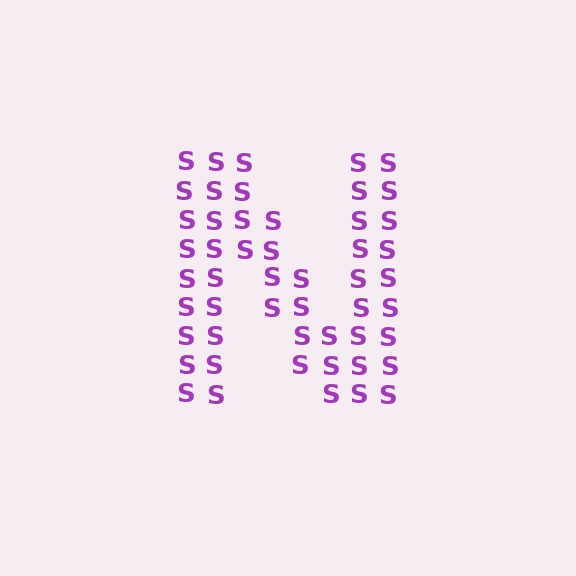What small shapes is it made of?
It is made of small letter S's.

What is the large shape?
The large shape is the letter N.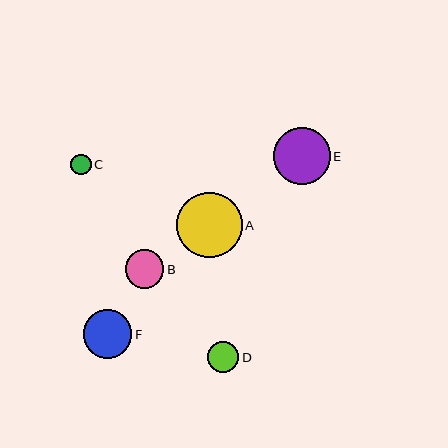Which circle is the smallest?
Circle C is the smallest with a size of approximately 21 pixels.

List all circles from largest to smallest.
From largest to smallest: A, E, F, B, D, C.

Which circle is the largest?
Circle A is the largest with a size of approximately 66 pixels.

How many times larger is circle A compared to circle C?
Circle A is approximately 3.1 times the size of circle C.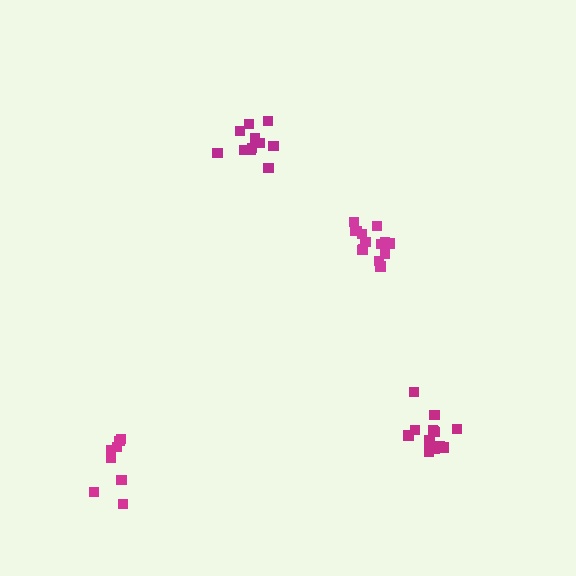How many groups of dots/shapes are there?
There are 4 groups.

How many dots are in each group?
Group 1: 8 dots, Group 2: 14 dots, Group 3: 11 dots, Group 4: 14 dots (47 total).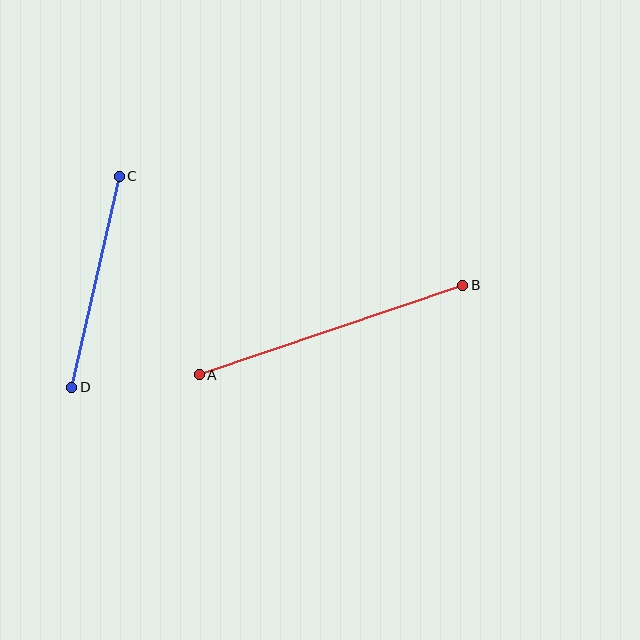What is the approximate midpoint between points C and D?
The midpoint is at approximately (96, 282) pixels.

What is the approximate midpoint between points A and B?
The midpoint is at approximately (331, 330) pixels.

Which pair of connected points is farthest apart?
Points A and B are farthest apart.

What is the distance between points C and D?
The distance is approximately 216 pixels.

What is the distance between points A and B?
The distance is approximately 278 pixels.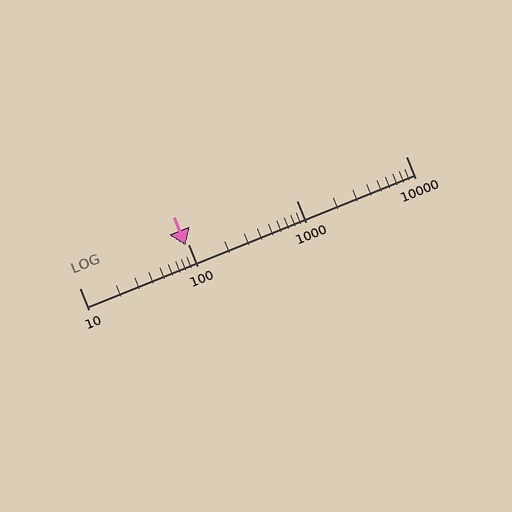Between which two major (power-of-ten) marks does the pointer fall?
The pointer is between 10 and 100.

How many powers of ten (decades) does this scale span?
The scale spans 3 decades, from 10 to 10000.